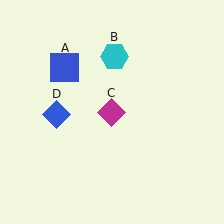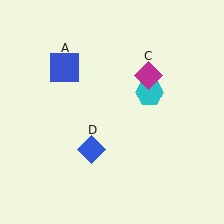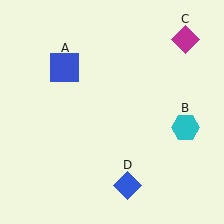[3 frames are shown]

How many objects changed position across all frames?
3 objects changed position: cyan hexagon (object B), magenta diamond (object C), blue diamond (object D).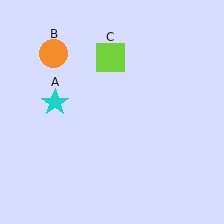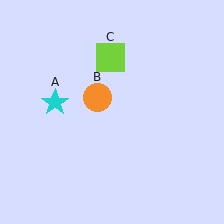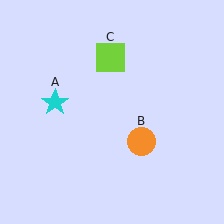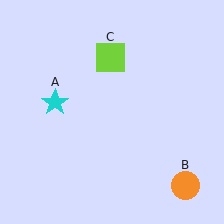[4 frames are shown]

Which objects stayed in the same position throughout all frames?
Cyan star (object A) and lime square (object C) remained stationary.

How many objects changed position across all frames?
1 object changed position: orange circle (object B).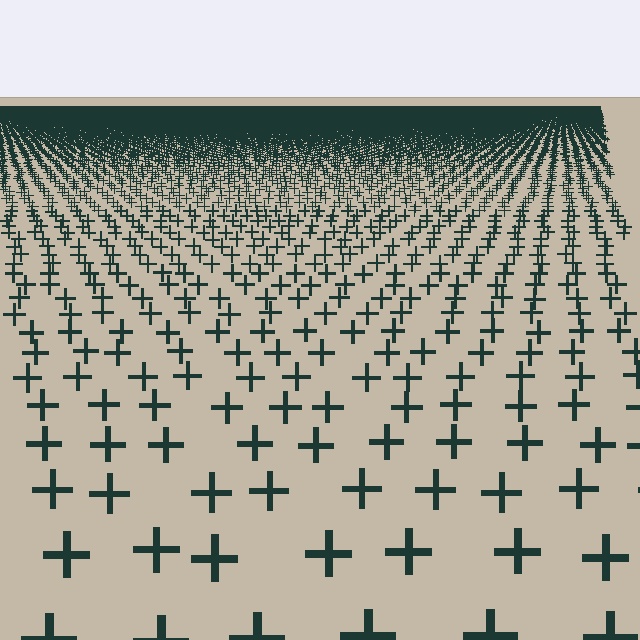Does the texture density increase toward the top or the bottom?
Density increases toward the top.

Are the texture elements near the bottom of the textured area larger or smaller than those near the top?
Larger. Near the bottom, elements are closer to the viewer and appear at a bigger on-screen size.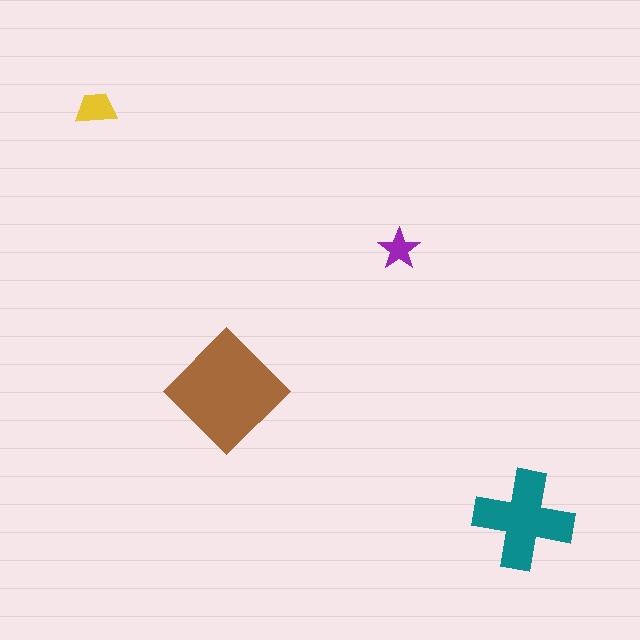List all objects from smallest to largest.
The purple star, the yellow trapezoid, the teal cross, the brown diamond.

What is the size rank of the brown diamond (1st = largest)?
1st.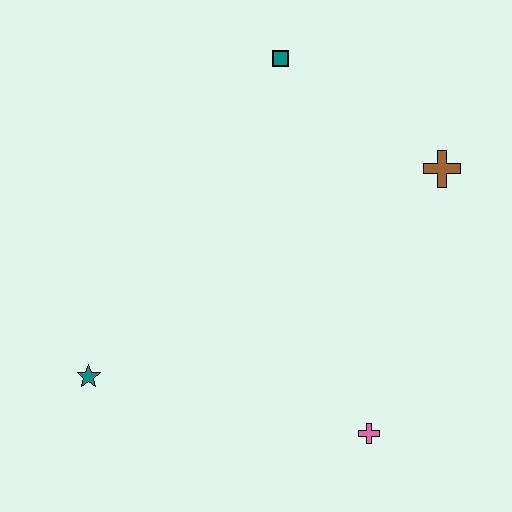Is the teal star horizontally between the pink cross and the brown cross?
No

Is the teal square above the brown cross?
Yes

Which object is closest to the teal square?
The brown cross is closest to the teal square.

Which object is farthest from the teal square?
The pink cross is farthest from the teal square.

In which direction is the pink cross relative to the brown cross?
The pink cross is below the brown cross.